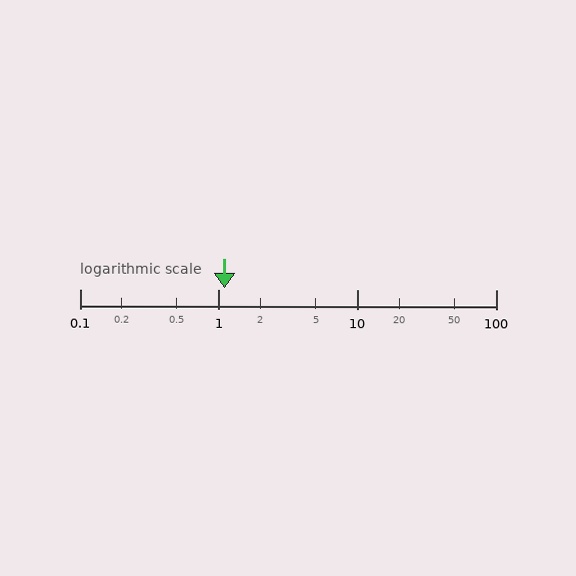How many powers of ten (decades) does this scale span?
The scale spans 3 decades, from 0.1 to 100.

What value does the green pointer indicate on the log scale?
The pointer indicates approximately 1.1.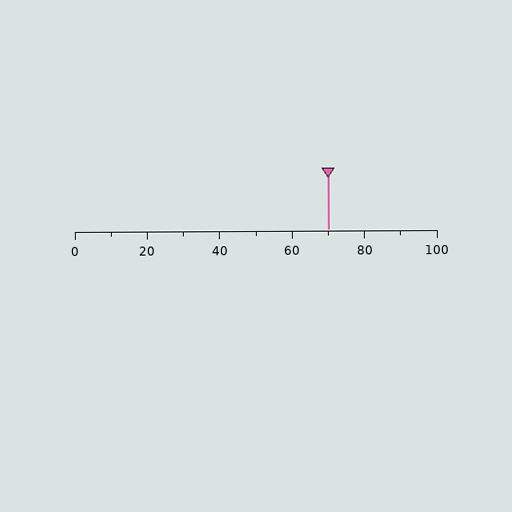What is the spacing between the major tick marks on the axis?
The major ticks are spaced 20 apart.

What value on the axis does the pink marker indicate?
The marker indicates approximately 70.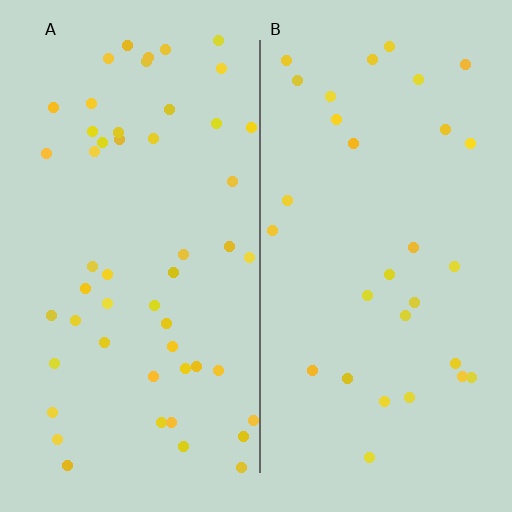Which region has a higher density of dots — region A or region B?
A (the left).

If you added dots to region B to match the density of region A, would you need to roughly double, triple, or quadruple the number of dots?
Approximately double.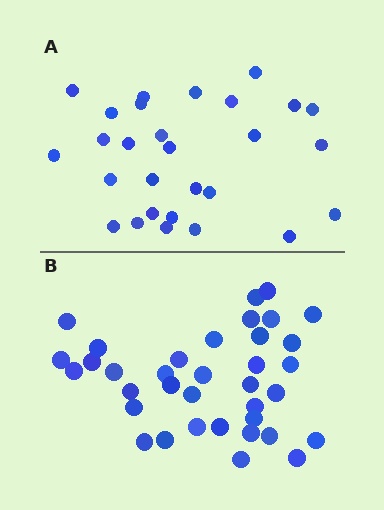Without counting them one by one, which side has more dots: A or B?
Region B (the bottom region) has more dots.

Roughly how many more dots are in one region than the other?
Region B has roughly 8 or so more dots than region A.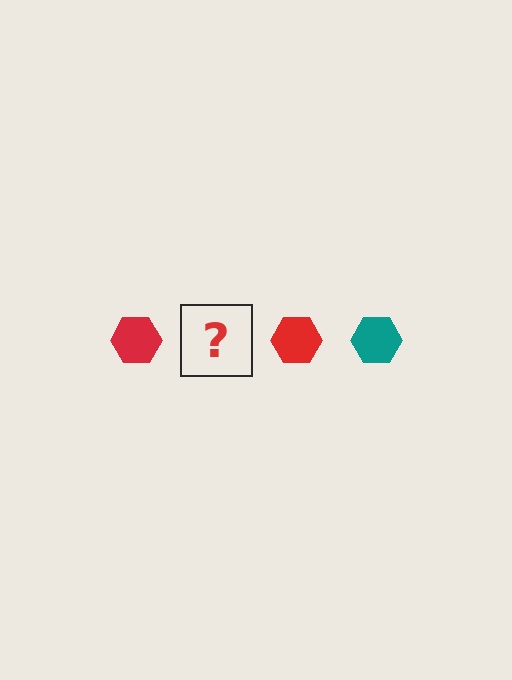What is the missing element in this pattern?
The missing element is a teal hexagon.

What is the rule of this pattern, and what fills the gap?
The rule is that the pattern cycles through red, teal hexagons. The gap should be filled with a teal hexagon.